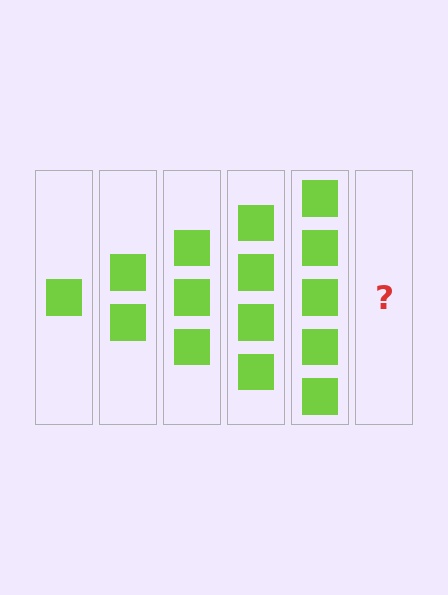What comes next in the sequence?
The next element should be 6 squares.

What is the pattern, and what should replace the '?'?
The pattern is that each step adds one more square. The '?' should be 6 squares.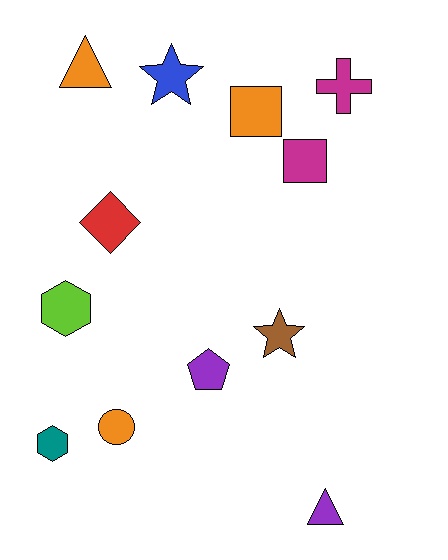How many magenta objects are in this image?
There are 2 magenta objects.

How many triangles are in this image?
There are 2 triangles.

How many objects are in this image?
There are 12 objects.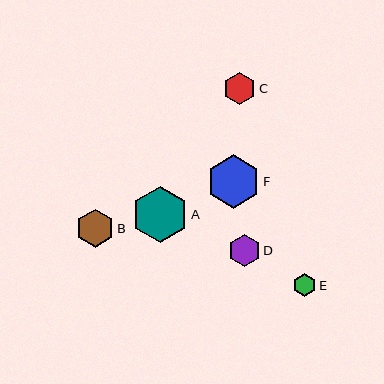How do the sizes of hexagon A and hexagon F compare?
Hexagon A and hexagon F are approximately the same size.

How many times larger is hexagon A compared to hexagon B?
Hexagon A is approximately 1.5 times the size of hexagon B.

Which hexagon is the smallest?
Hexagon E is the smallest with a size of approximately 22 pixels.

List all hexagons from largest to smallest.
From largest to smallest: A, F, B, C, D, E.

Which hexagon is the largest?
Hexagon A is the largest with a size of approximately 56 pixels.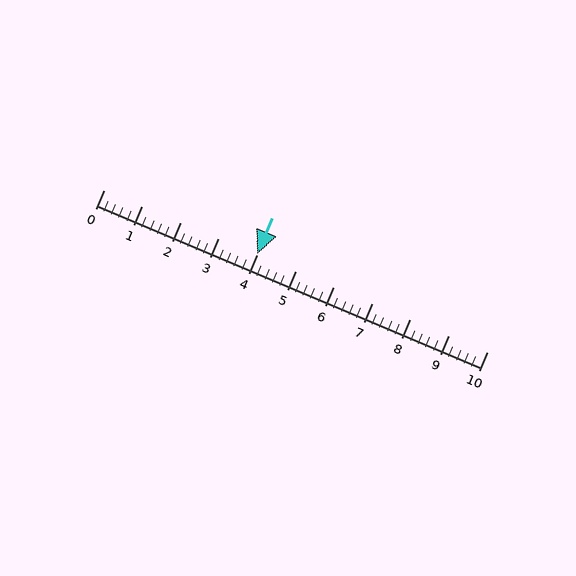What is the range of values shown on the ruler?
The ruler shows values from 0 to 10.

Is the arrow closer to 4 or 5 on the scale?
The arrow is closer to 4.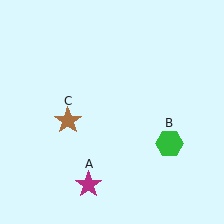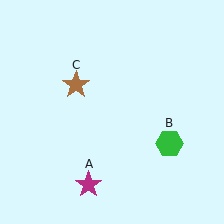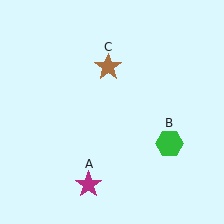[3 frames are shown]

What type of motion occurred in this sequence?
The brown star (object C) rotated clockwise around the center of the scene.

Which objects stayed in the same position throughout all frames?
Magenta star (object A) and green hexagon (object B) remained stationary.